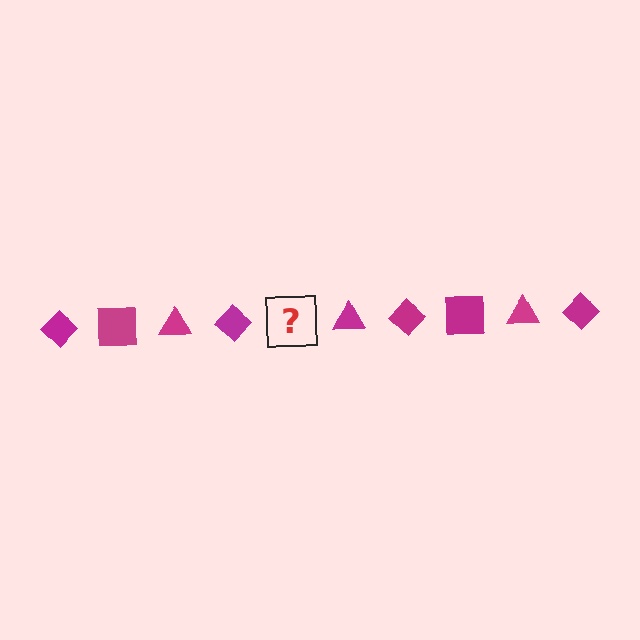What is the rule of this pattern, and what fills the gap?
The rule is that the pattern cycles through diamond, square, triangle shapes in magenta. The gap should be filled with a magenta square.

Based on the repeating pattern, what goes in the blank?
The blank should be a magenta square.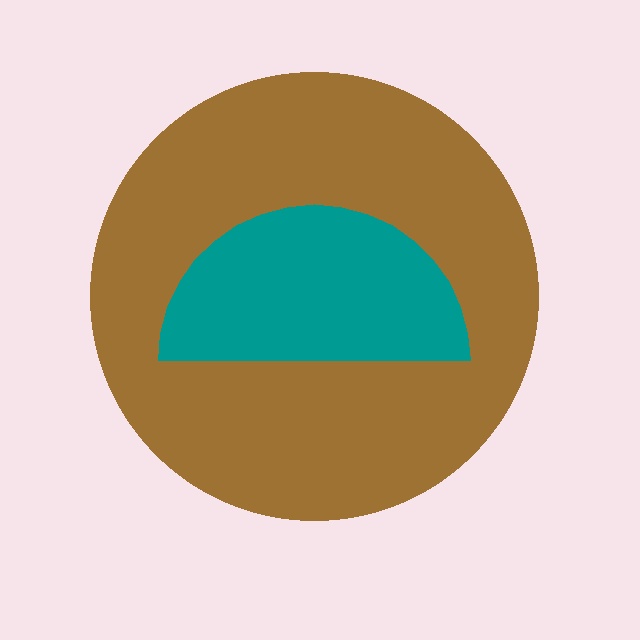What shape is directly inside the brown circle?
The teal semicircle.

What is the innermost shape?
The teal semicircle.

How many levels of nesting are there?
2.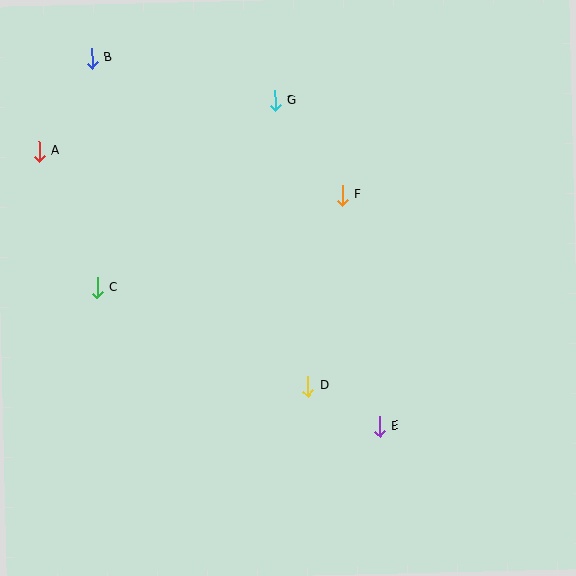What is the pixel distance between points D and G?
The distance between D and G is 287 pixels.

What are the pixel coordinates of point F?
Point F is at (342, 195).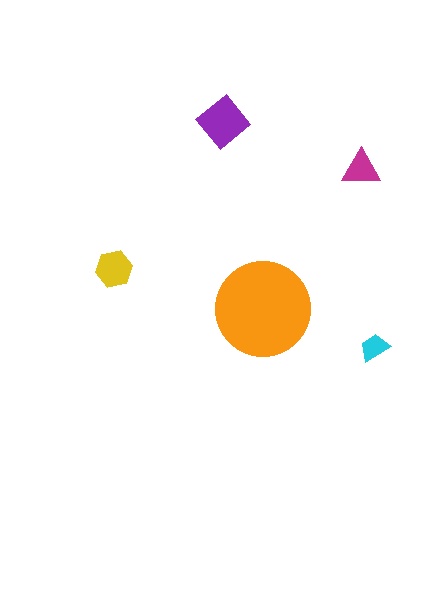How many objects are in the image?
There are 5 objects in the image.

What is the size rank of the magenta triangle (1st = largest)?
4th.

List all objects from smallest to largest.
The cyan trapezoid, the magenta triangle, the yellow hexagon, the purple diamond, the orange circle.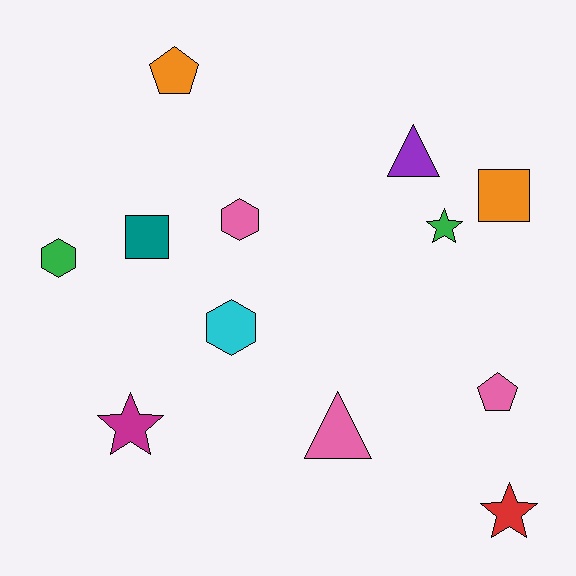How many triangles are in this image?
There are 2 triangles.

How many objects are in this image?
There are 12 objects.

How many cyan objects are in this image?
There is 1 cyan object.